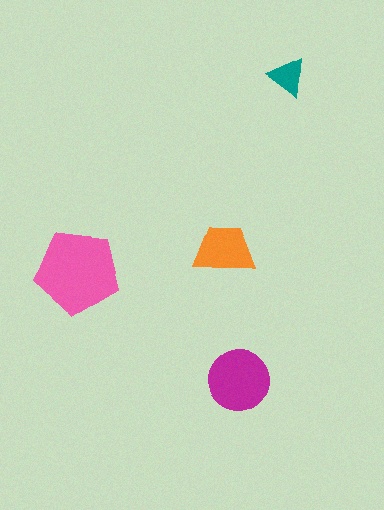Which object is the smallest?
The teal triangle.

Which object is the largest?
The pink pentagon.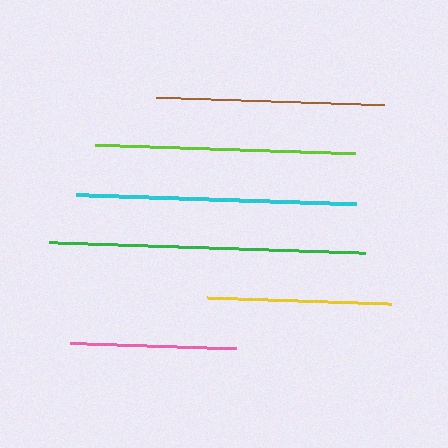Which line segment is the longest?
The green line is the longest at approximately 316 pixels.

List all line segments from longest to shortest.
From longest to shortest: green, cyan, lime, brown, yellow, pink.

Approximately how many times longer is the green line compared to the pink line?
The green line is approximately 1.9 times the length of the pink line.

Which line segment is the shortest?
The pink line is the shortest at approximately 166 pixels.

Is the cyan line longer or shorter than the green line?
The green line is longer than the cyan line.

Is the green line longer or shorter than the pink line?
The green line is longer than the pink line.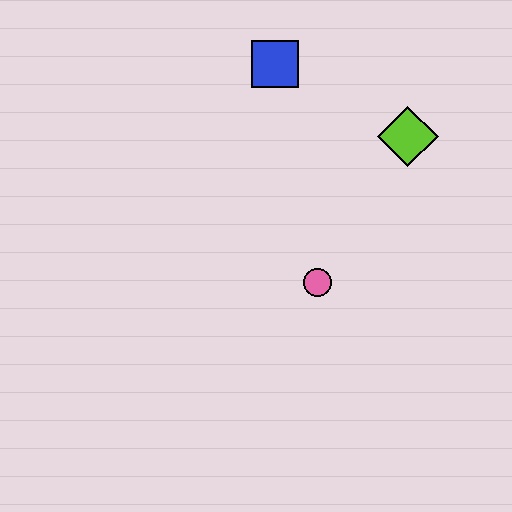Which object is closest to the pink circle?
The lime diamond is closest to the pink circle.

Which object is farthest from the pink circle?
The blue square is farthest from the pink circle.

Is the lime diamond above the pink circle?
Yes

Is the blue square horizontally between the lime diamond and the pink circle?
No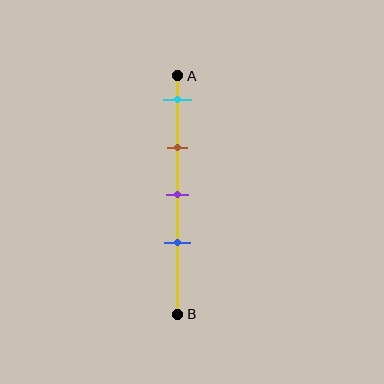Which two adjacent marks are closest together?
The purple and blue marks are the closest adjacent pair.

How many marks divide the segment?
There are 4 marks dividing the segment.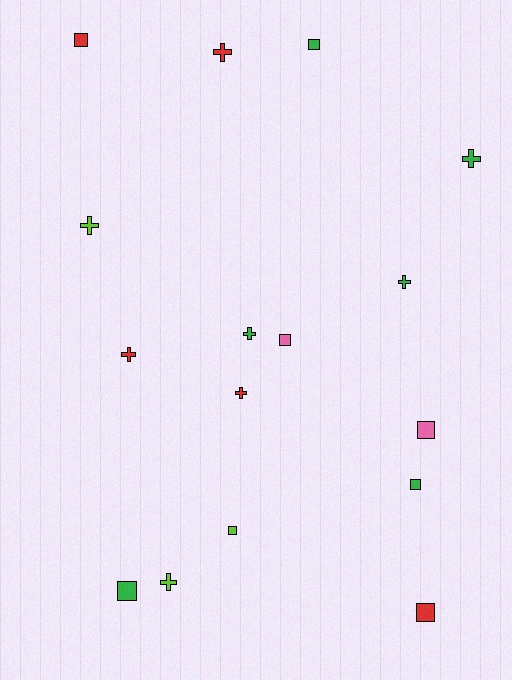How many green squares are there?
There are 3 green squares.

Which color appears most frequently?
Green, with 6 objects.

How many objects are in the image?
There are 16 objects.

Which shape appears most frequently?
Square, with 8 objects.